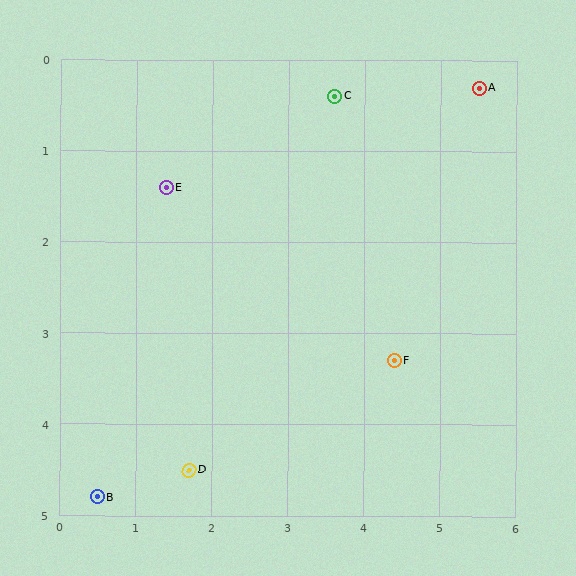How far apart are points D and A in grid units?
Points D and A are about 5.7 grid units apart.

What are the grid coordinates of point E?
Point E is at approximately (1.4, 1.4).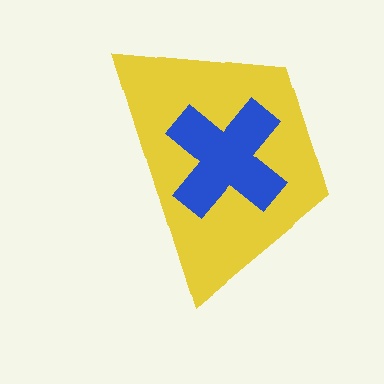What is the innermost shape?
The blue cross.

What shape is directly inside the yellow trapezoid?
The blue cross.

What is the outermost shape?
The yellow trapezoid.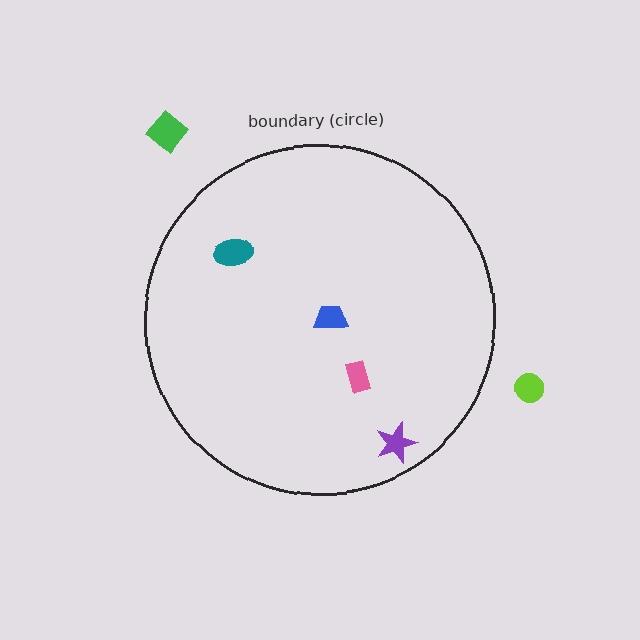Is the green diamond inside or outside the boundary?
Outside.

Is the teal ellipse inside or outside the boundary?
Inside.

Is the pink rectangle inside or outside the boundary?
Inside.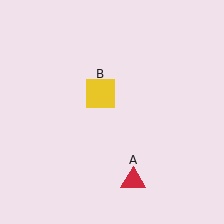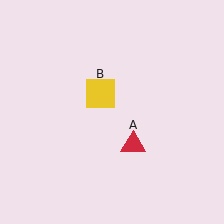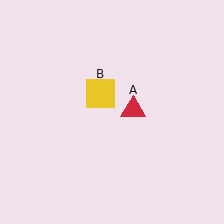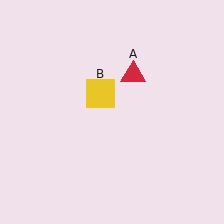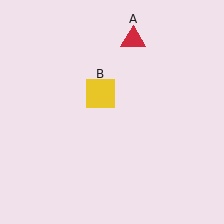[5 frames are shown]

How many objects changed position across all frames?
1 object changed position: red triangle (object A).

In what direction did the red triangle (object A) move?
The red triangle (object A) moved up.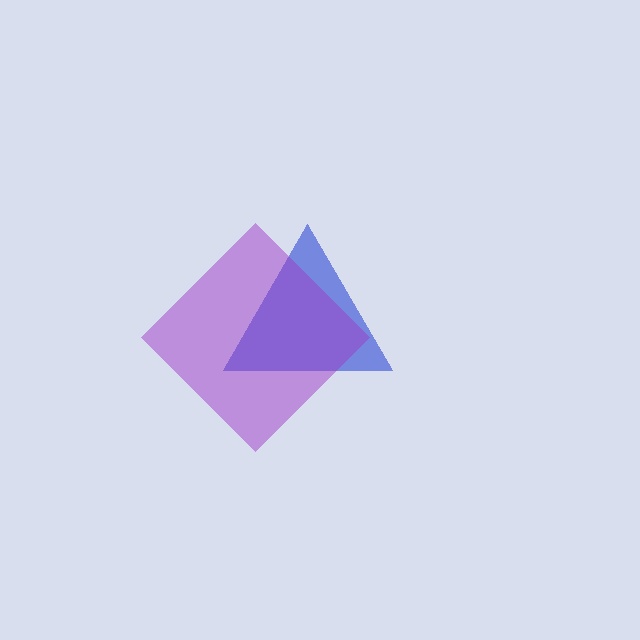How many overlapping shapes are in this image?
There are 2 overlapping shapes in the image.